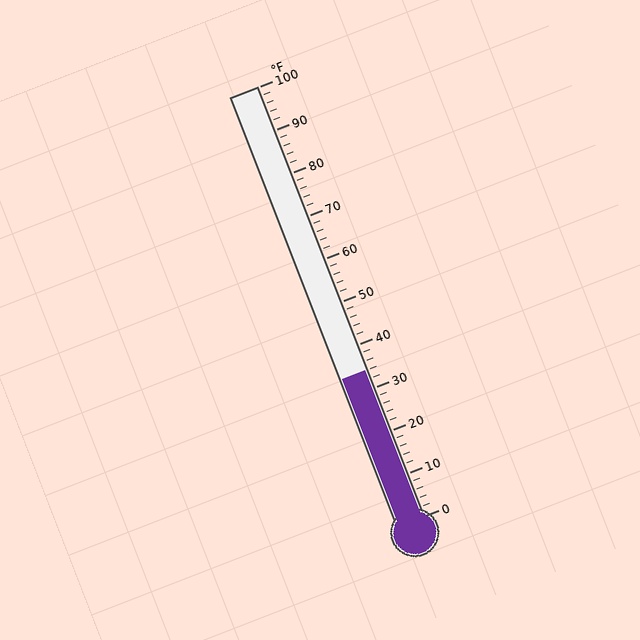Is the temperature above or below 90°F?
The temperature is below 90°F.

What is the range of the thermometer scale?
The thermometer scale ranges from 0°F to 100°F.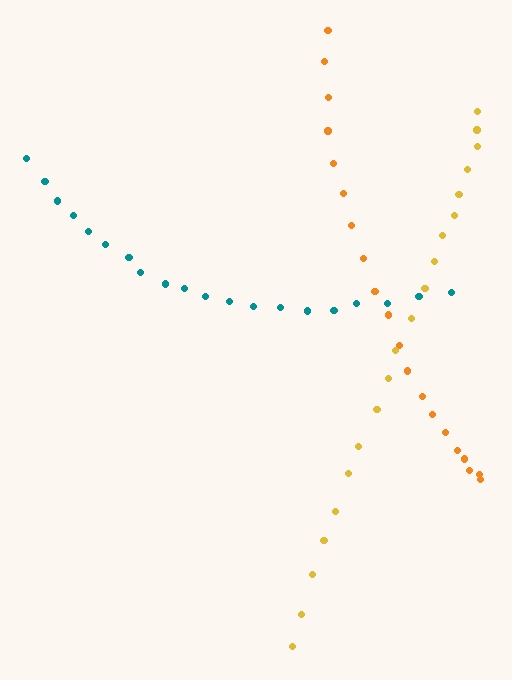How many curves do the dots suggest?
There are 3 distinct paths.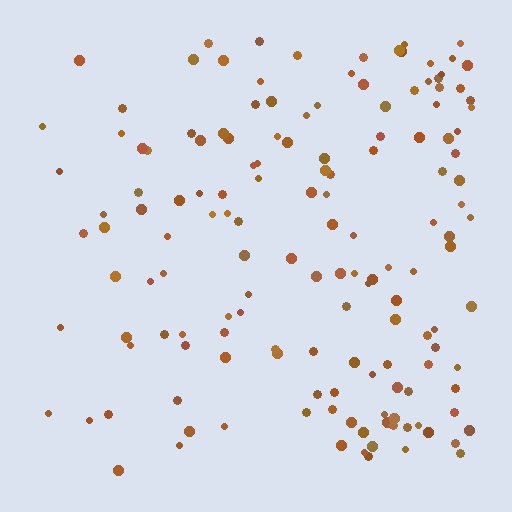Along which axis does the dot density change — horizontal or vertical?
Horizontal.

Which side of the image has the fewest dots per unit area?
The left.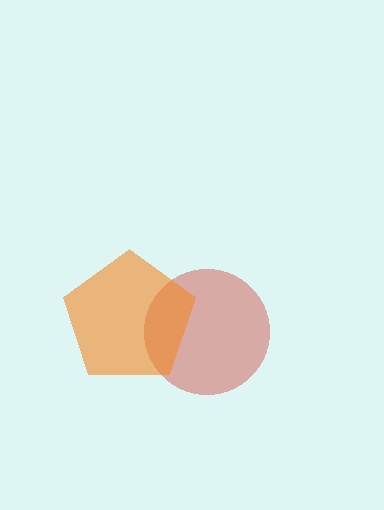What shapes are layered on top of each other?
The layered shapes are: a red circle, an orange pentagon.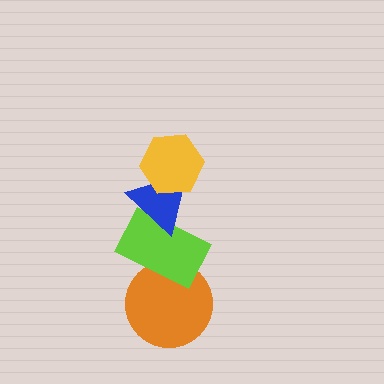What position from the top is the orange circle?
The orange circle is 4th from the top.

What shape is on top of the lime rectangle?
The blue triangle is on top of the lime rectangle.